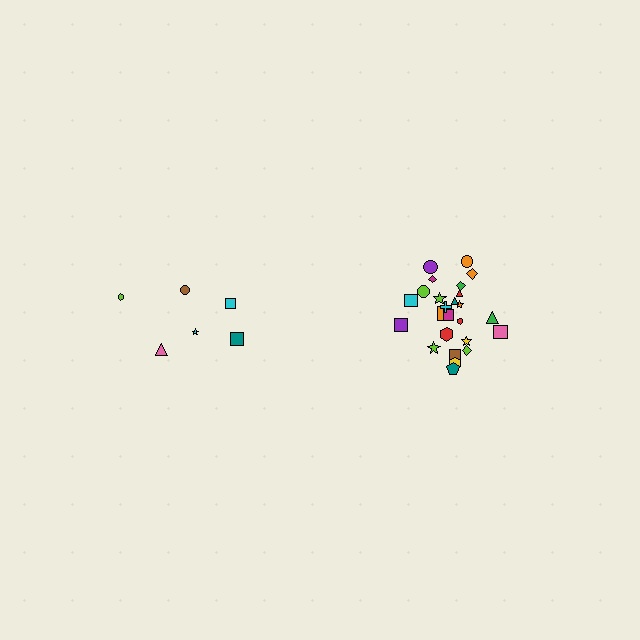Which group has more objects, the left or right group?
The right group.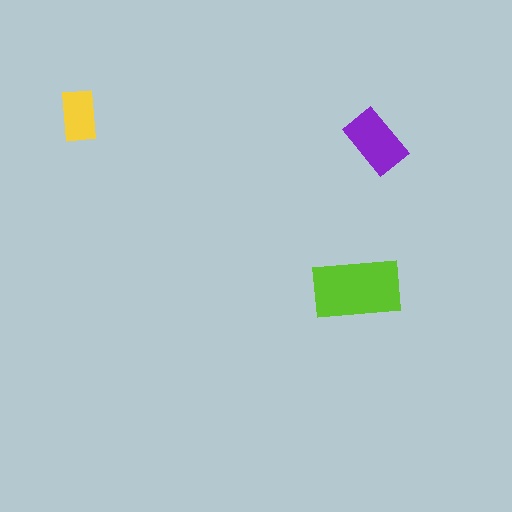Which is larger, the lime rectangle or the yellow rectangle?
The lime one.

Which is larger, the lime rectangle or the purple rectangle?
The lime one.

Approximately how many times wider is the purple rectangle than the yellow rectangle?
About 1.5 times wider.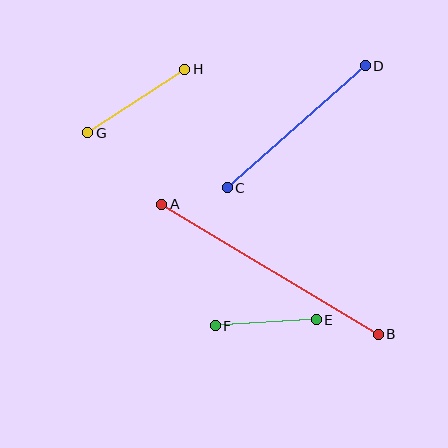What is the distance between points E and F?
The distance is approximately 101 pixels.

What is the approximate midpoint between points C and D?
The midpoint is at approximately (296, 127) pixels.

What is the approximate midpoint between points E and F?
The midpoint is at approximately (266, 323) pixels.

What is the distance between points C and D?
The distance is approximately 184 pixels.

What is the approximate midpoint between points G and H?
The midpoint is at approximately (136, 101) pixels.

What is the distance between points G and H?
The distance is approximately 116 pixels.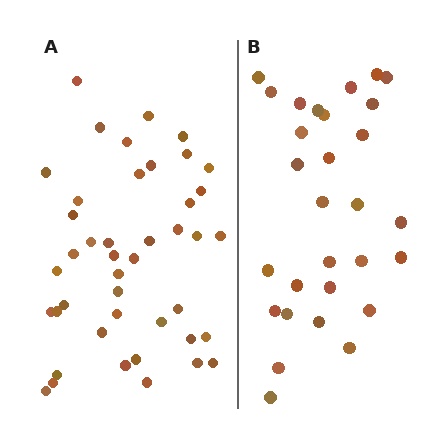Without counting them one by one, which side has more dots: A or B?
Region A (the left region) has more dots.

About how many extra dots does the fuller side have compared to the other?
Region A has approximately 15 more dots than region B.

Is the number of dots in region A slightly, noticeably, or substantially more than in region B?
Region A has substantially more. The ratio is roughly 1.5 to 1.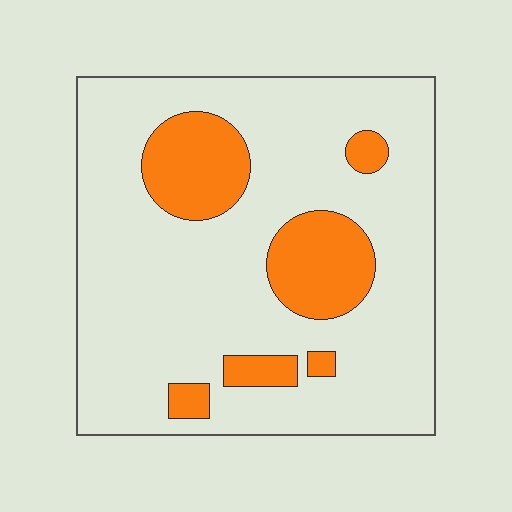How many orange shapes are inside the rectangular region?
6.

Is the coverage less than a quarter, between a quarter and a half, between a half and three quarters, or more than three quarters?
Less than a quarter.